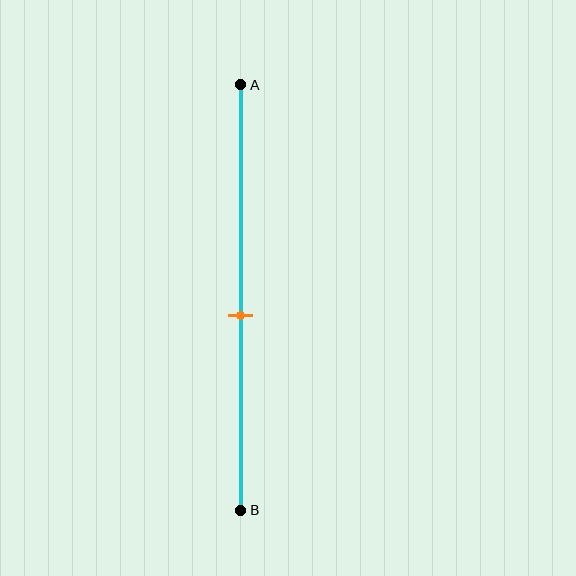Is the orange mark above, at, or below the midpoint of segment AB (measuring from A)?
The orange mark is below the midpoint of segment AB.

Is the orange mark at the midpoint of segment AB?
No, the mark is at about 55% from A, not at the 50% midpoint.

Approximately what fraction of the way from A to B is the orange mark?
The orange mark is approximately 55% of the way from A to B.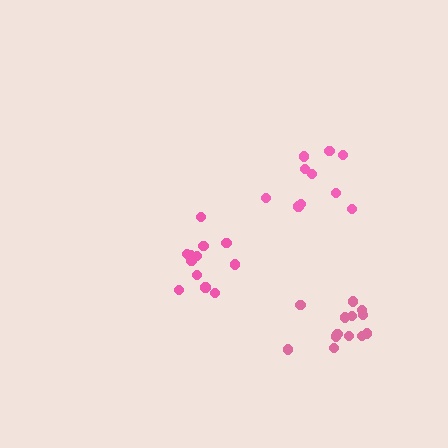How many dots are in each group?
Group 1: 10 dots, Group 2: 12 dots, Group 3: 13 dots (35 total).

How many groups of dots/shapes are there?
There are 3 groups.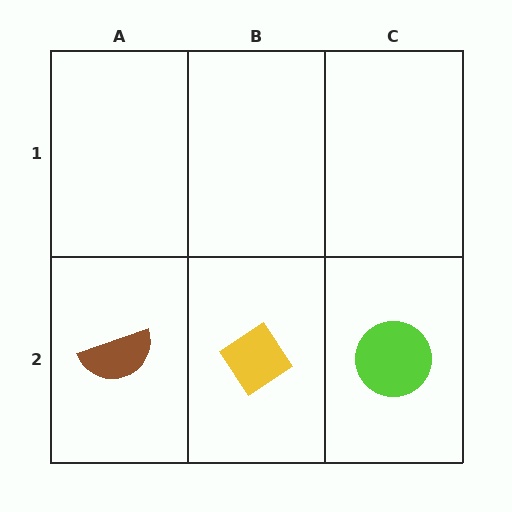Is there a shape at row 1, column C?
No, that cell is empty.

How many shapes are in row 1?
0 shapes.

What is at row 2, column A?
A brown semicircle.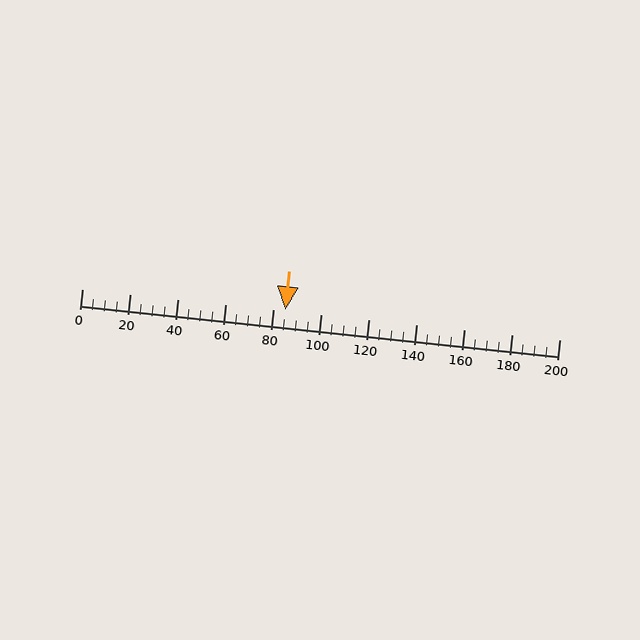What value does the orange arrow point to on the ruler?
The orange arrow points to approximately 85.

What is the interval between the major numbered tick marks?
The major tick marks are spaced 20 units apart.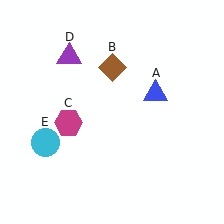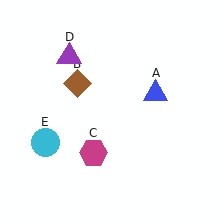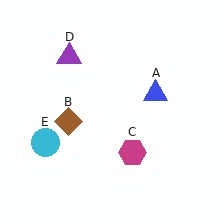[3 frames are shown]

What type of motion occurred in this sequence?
The brown diamond (object B), magenta hexagon (object C) rotated counterclockwise around the center of the scene.